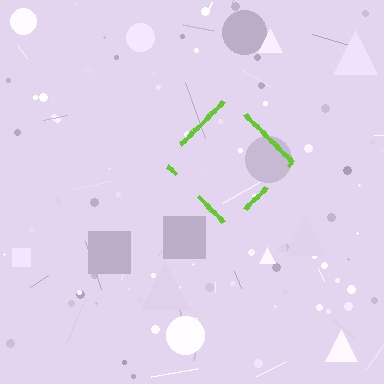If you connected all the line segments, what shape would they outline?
They would outline a diamond.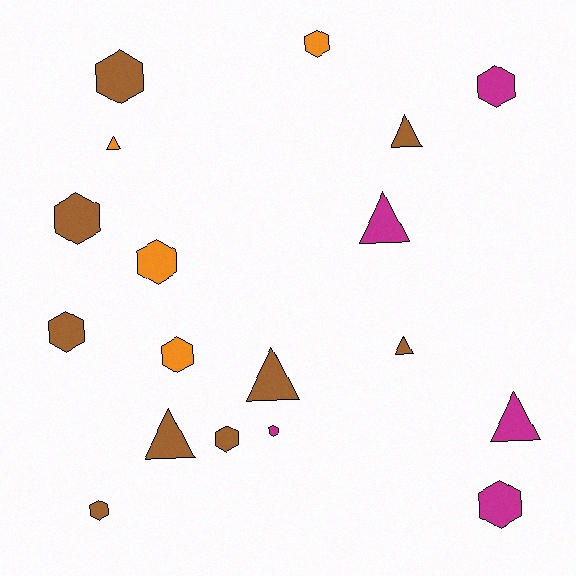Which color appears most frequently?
Brown, with 9 objects.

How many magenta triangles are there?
There are 2 magenta triangles.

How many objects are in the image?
There are 18 objects.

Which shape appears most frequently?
Hexagon, with 11 objects.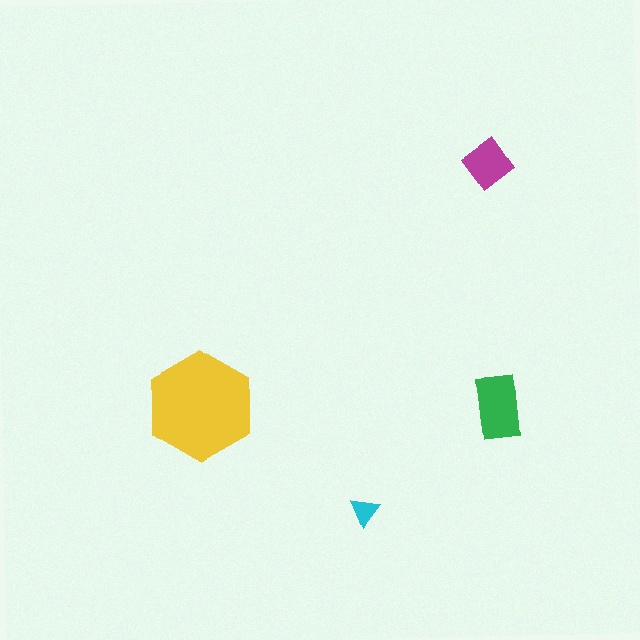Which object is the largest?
The yellow hexagon.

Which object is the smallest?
The cyan triangle.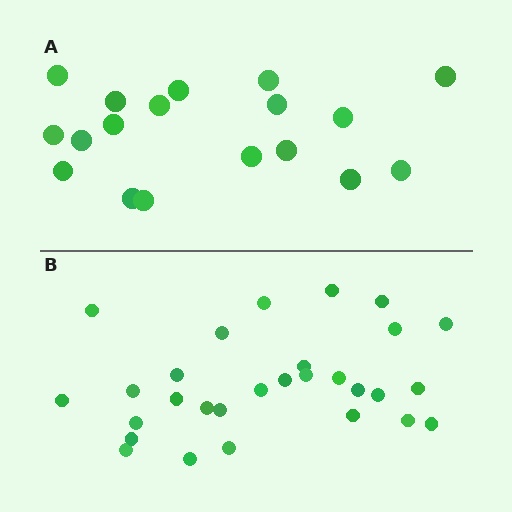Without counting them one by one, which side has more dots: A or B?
Region B (the bottom region) has more dots.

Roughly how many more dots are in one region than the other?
Region B has roughly 12 or so more dots than region A.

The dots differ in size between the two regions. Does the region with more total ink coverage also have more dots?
No. Region A has more total ink coverage because its dots are larger, but region B actually contains more individual dots. Total area can be misleading — the number of items is what matters here.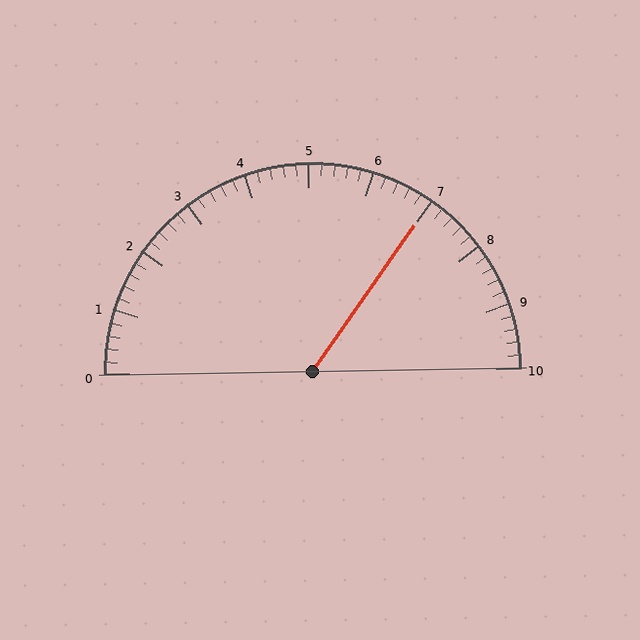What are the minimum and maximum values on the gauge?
The gauge ranges from 0 to 10.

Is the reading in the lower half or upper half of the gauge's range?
The reading is in the upper half of the range (0 to 10).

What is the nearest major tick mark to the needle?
The nearest major tick mark is 7.